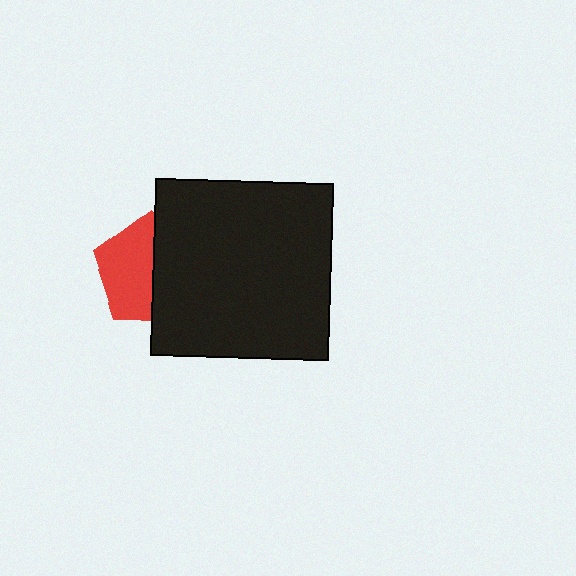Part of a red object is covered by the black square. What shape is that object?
It is a pentagon.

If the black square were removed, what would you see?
You would see the complete red pentagon.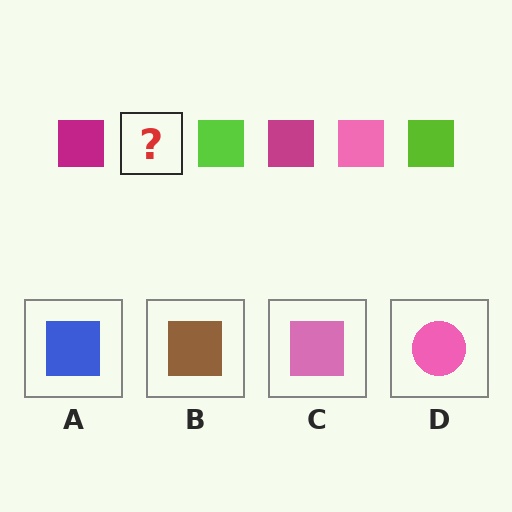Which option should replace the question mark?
Option C.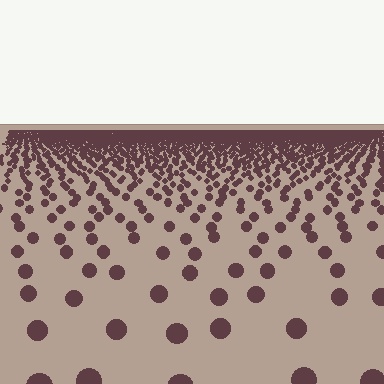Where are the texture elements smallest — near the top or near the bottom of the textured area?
Near the top.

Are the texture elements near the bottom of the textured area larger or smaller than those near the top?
Larger. Near the bottom, elements are closer to the viewer and appear at a bigger on-screen size.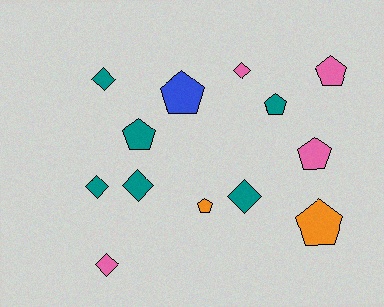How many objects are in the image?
There are 13 objects.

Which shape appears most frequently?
Pentagon, with 7 objects.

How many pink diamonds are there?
There are 2 pink diamonds.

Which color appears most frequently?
Teal, with 6 objects.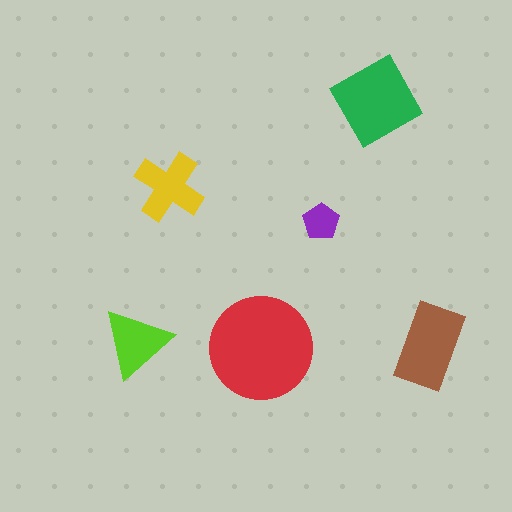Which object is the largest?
The red circle.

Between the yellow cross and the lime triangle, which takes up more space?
The yellow cross.